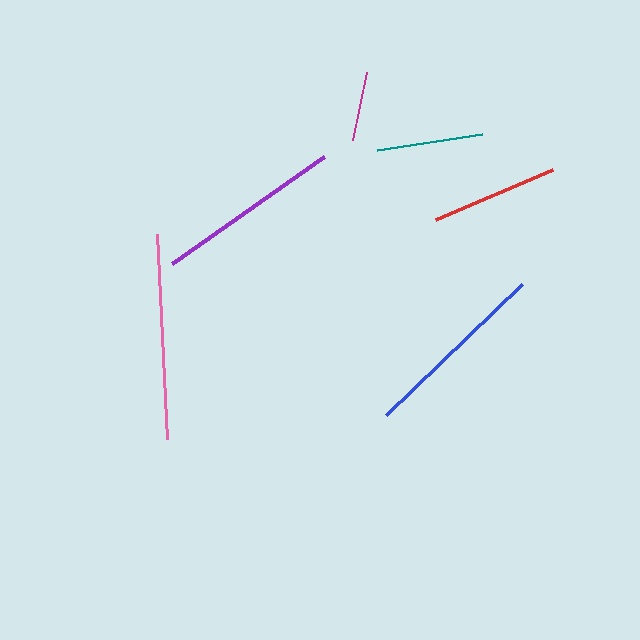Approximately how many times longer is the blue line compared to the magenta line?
The blue line is approximately 2.7 times the length of the magenta line.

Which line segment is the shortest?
The magenta line is the shortest at approximately 69 pixels.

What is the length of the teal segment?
The teal segment is approximately 106 pixels long.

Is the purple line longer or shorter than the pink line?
The pink line is longer than the purple line.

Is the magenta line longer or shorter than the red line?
The red line is longer than the magenta line.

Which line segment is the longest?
The pink line is the longest at approximately 205 pixels.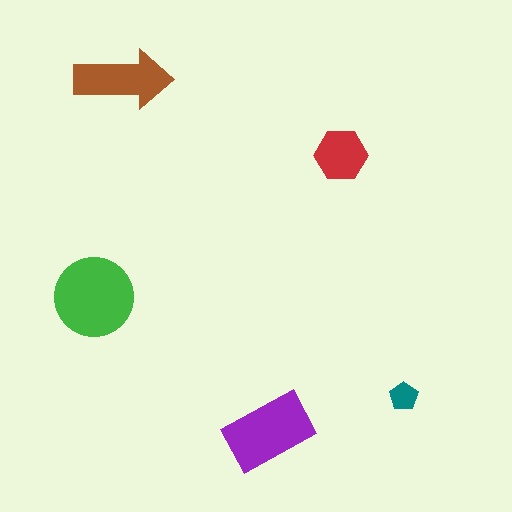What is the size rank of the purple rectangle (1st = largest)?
2nd.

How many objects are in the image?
There are 5 objects in the image.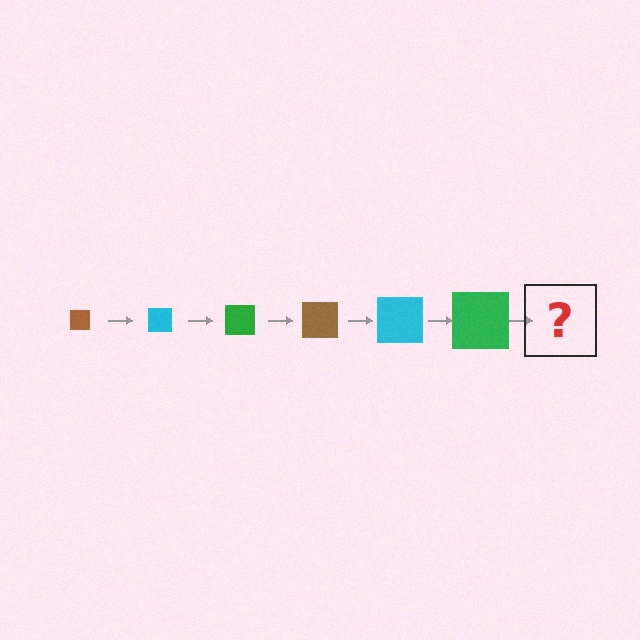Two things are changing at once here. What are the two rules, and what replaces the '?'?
The two rules are that the square grows larger each step and the color cycles through brown, cyan, and green. The '?' should be a brown square, larger than the previous one.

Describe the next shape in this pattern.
It should be a brown square, larger than the previous one.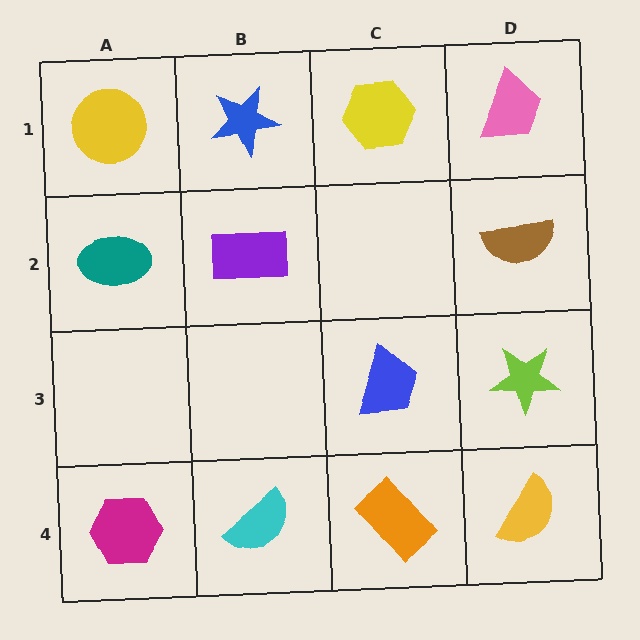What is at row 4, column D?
A yellow semicircle.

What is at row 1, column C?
A yellow hexagon.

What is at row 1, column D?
A pink trapezoid.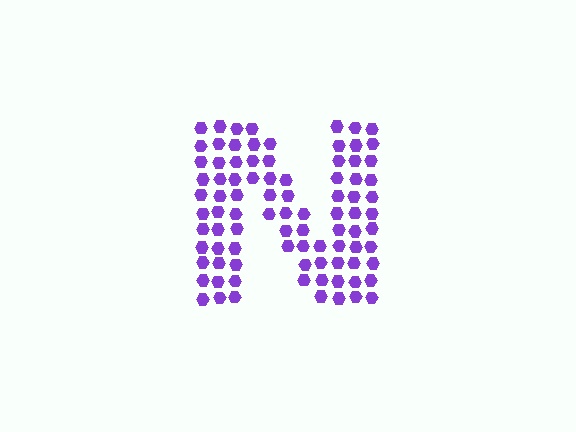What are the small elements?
The small elements are hexagons.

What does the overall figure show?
The overall figure shows the letter N.